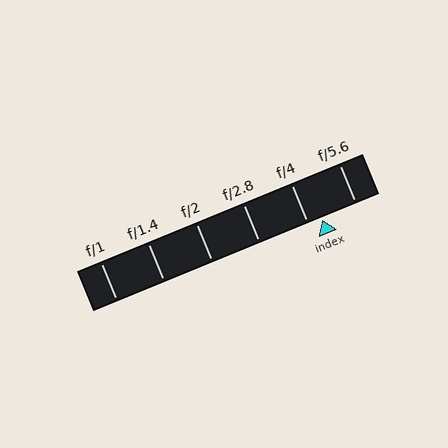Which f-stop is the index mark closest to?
The index mark is closest to f/4.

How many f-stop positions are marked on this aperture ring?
There are 6 f-stop positions marked.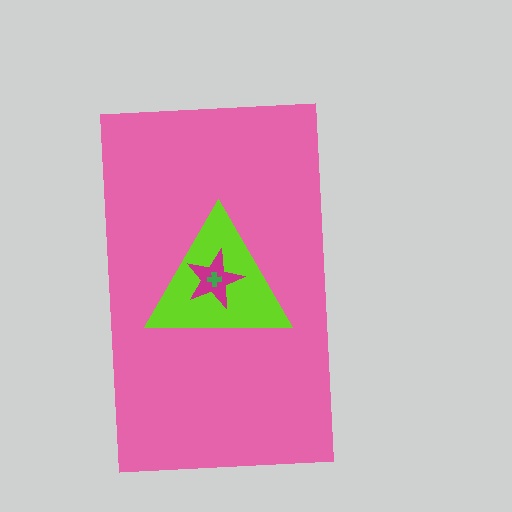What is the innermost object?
The green cross.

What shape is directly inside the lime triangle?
The magenta star.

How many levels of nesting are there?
4.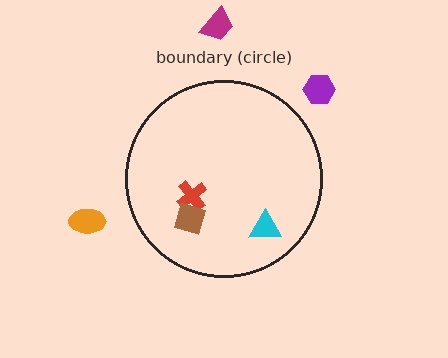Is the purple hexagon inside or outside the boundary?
Outside.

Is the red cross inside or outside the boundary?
Inside.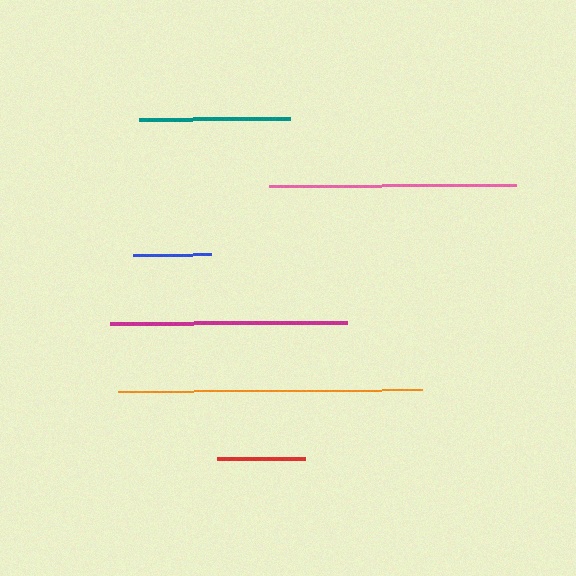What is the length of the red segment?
The red segment is approximately 88 pixels long.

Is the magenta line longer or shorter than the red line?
The magenta line is longer than the red line.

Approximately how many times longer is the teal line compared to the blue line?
The teal line is approximately 2.0 times the length of the blue line.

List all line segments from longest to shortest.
From longest to shortest: orange, pink, magenta, teal, red, blue.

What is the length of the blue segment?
The blue segment is approximately 77 pixels long.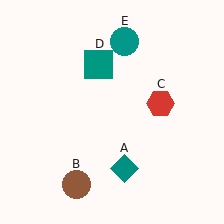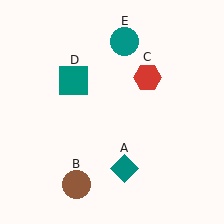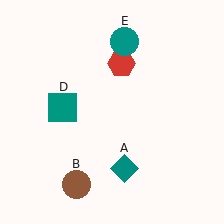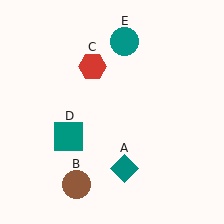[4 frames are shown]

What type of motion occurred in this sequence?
The red hexagon (object C), teal square (object D) rotated counterclockwise around the center of the scene.